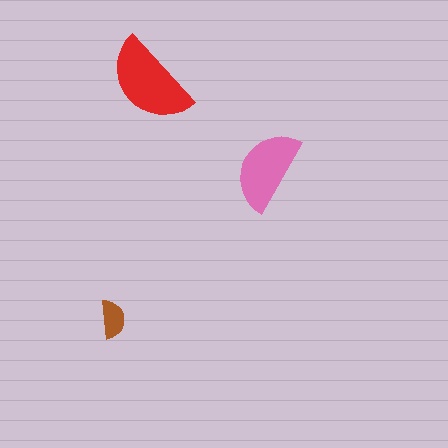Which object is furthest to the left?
The brown semicircle is leftmost.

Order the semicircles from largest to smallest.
the red one, the pink one, the brown one.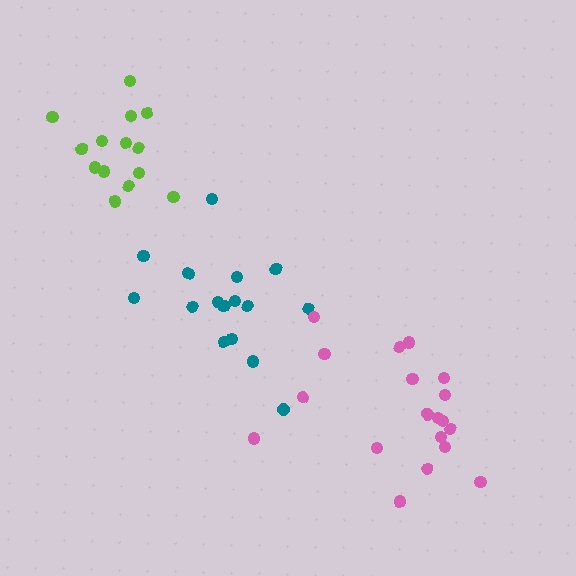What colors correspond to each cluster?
The clusters are colored: teal, pink, lime.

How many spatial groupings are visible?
There are 3 spatial groupings.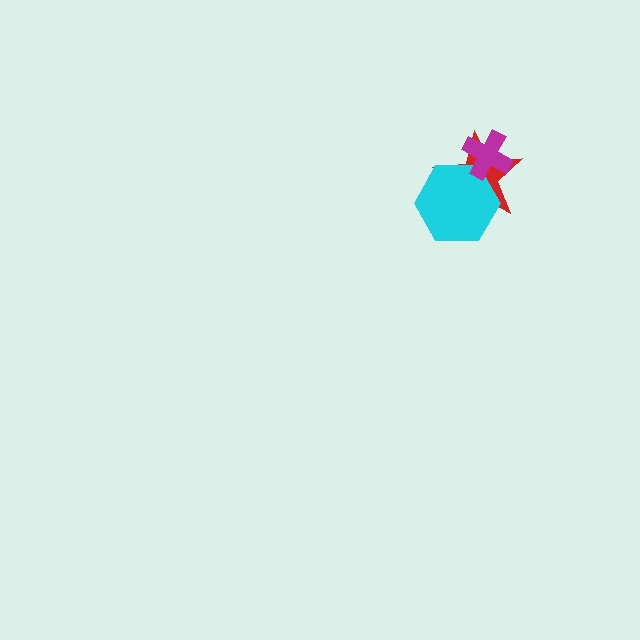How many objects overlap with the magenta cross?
2 objects overlap with the magenta cross.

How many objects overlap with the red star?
2 objects overlap with the red star.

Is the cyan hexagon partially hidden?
Yes, it is partially covered by another shape.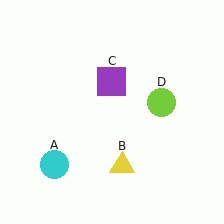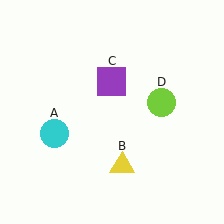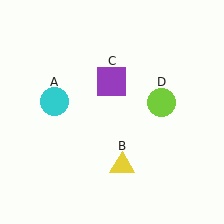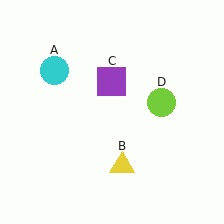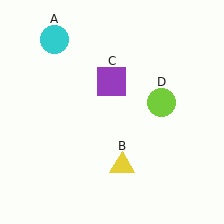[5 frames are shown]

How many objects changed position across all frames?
1 object changed position: cyan circle (object A).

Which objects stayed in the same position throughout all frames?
Yellow triangle (object B) and purple square (object C) and lime circle (object D) remained stationary.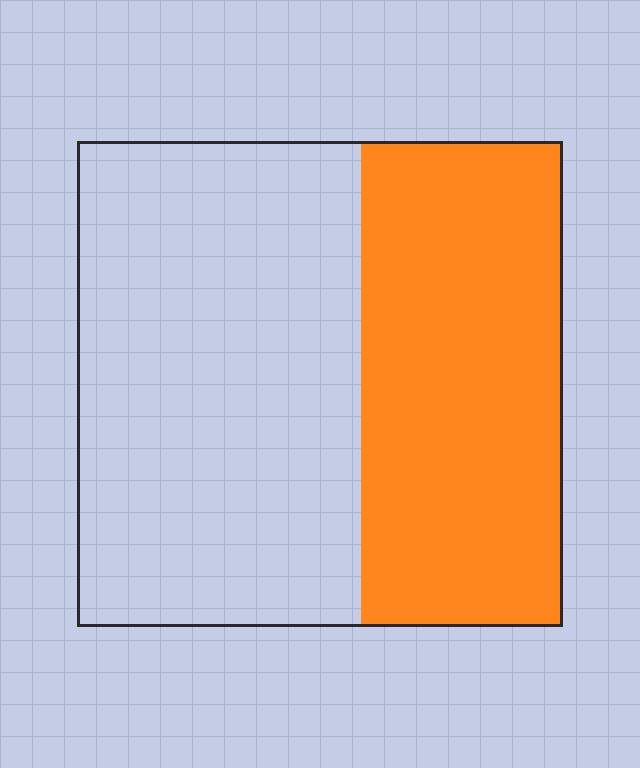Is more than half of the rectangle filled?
No.